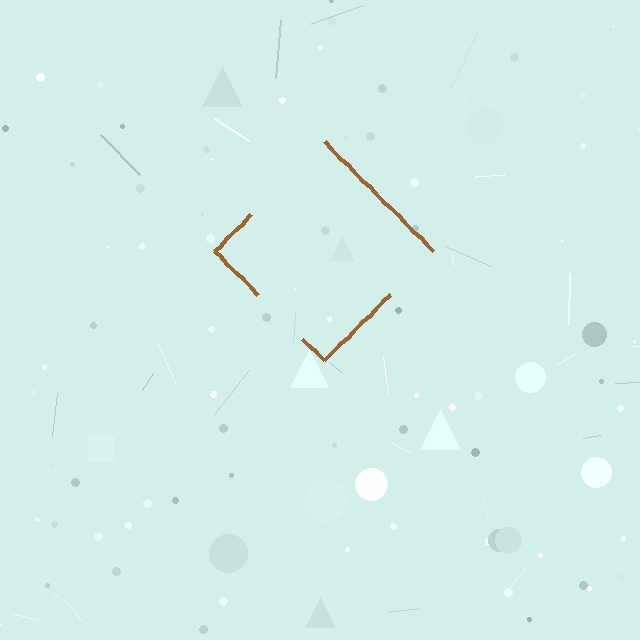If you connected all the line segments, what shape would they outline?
They would outline a diamond.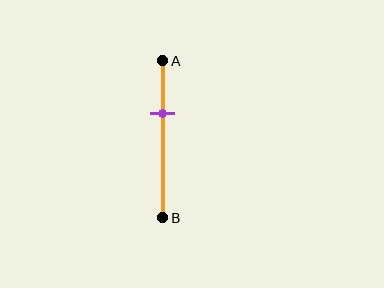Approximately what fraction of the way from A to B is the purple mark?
The purple mark is approximately 35% of the way from A to B.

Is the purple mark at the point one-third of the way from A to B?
Yes, the mark is approximately at the one-third point.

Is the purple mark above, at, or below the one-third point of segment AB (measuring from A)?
The purple mark is approximately at the one-third point of segment AB.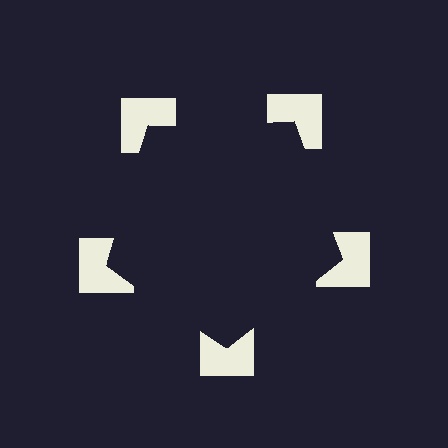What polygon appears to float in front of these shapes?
An illusory pentagon — its edges are inferred from the aligned wedge cuts in the notched squares, not physically drawn.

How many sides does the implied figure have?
5 sides.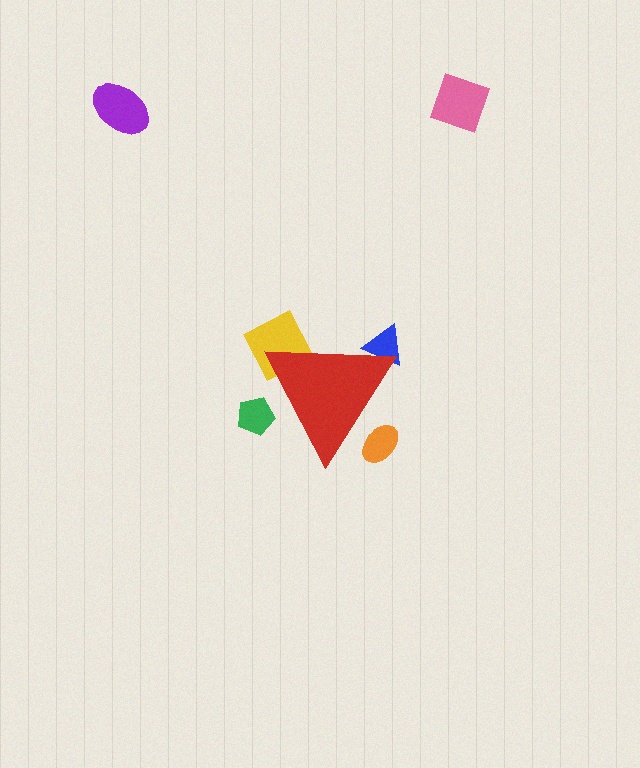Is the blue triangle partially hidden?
Yes, the blue triangle is partially hidden behind the red triangle.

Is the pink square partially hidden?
No, the pink square is fully visible.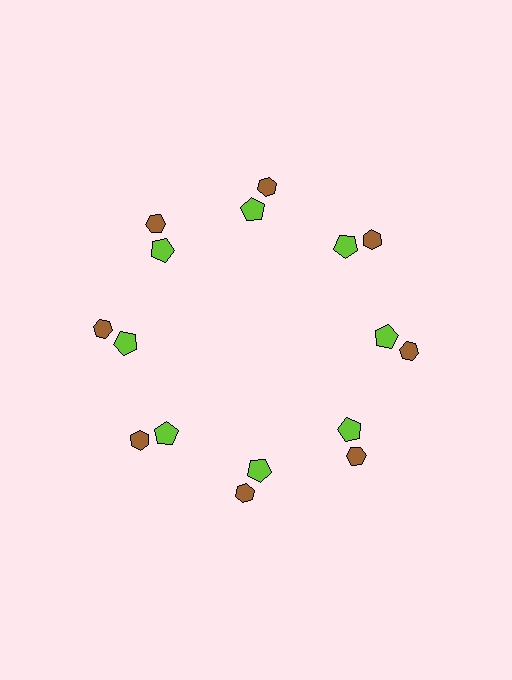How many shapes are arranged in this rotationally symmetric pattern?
There are 16 shapes, arranged in 8 groups of 2.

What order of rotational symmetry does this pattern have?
This pattern has 8-fold rotational symmetry.